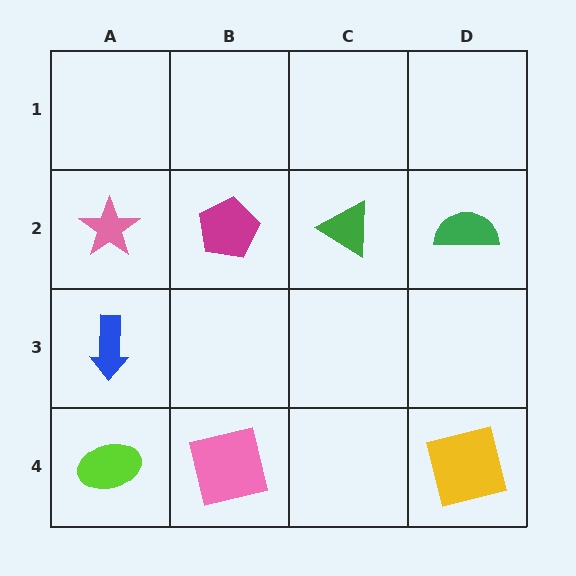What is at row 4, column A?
A lime ellipse.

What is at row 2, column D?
A green semicircle.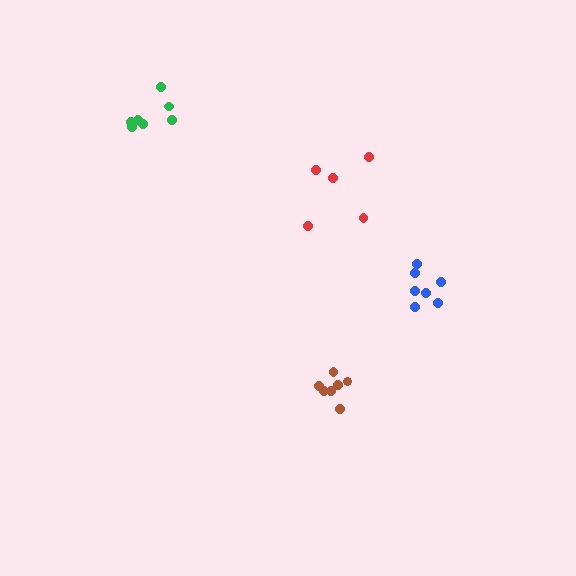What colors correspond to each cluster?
The clusters are colored: green, red, brown, blue.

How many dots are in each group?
Group 1: 7 dots, Group 2: 5 dots, Group 3: 7 dots, Group 4: 7 dots (26 total).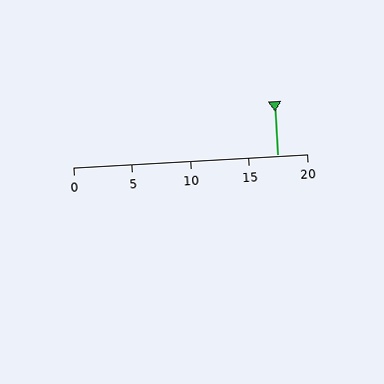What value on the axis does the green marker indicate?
The marker indicates approximately 17.5.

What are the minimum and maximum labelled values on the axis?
The axis runs from 0 to 20.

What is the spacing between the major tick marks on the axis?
The major ticks are spaced 5 apart.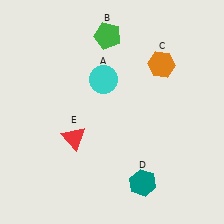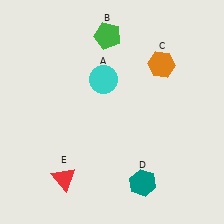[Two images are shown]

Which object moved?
The red triangle (E) moved down.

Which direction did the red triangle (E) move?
The red triangle (E) moved down.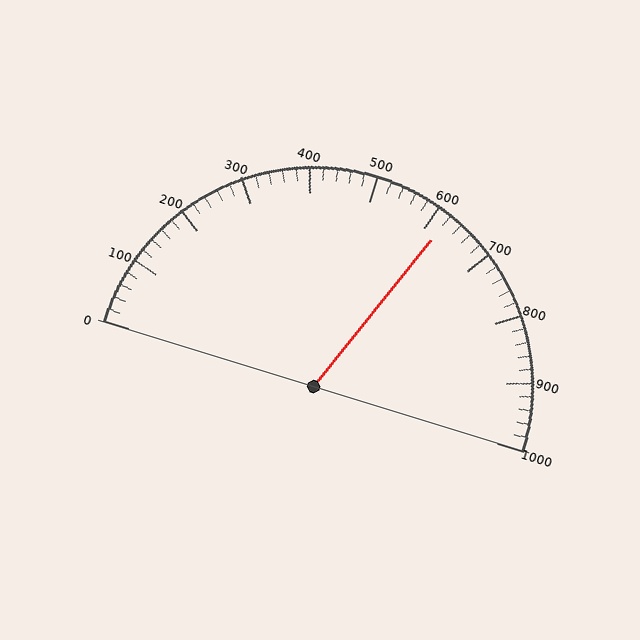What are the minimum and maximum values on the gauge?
The gauge ranges from 0 to 1000.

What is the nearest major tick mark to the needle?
The nearest major tick mark is 600.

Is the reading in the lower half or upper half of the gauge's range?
The reading is in the upper half of the range (0 to 1000).